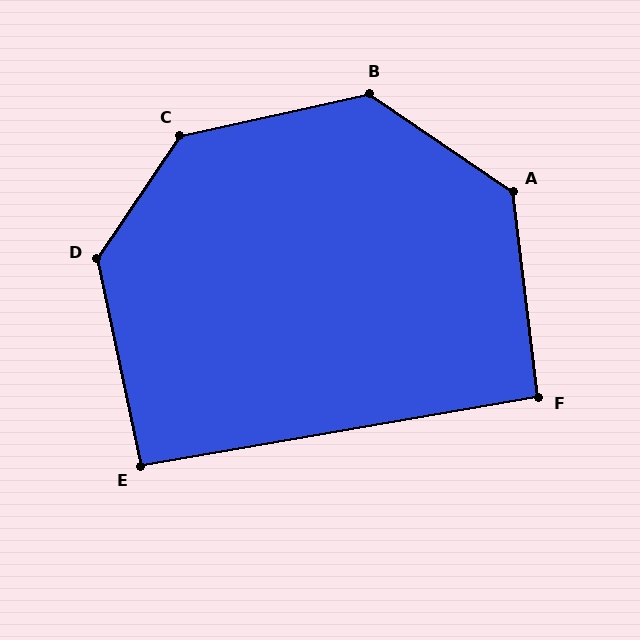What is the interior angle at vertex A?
Approximately 131 degrees (obtuse).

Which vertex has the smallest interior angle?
E, at approximately 92 degrees.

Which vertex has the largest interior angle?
C, at approximately 137 degrees.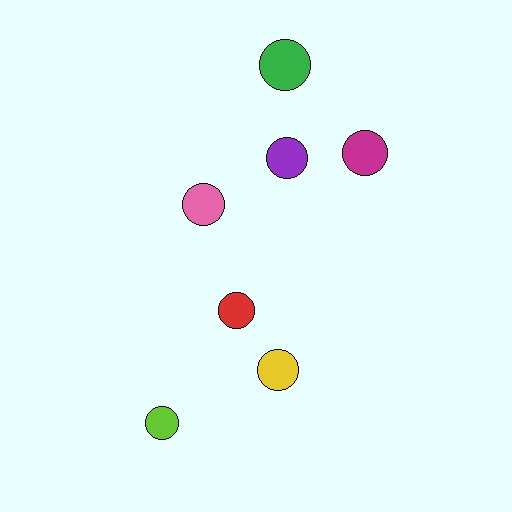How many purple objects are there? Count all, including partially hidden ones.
There is 1 purple object.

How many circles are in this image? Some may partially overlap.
There are 7 circles.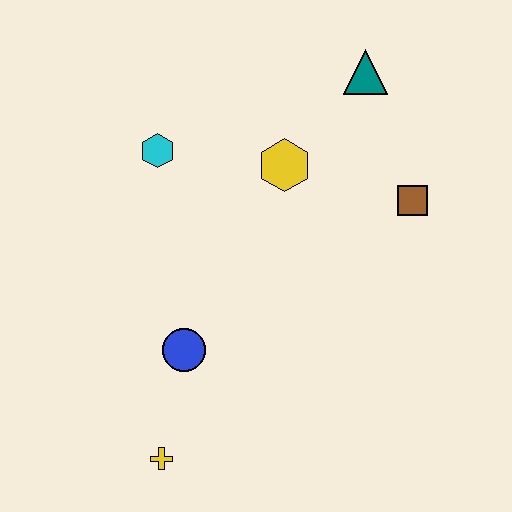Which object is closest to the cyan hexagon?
The yellow hexagon is closest to the cyan hexagon.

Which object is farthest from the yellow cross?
The teal triangle is farthest from the yellow cross.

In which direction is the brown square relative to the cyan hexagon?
The brown square is to the right of the cyan hexagon.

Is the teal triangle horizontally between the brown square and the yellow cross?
Yes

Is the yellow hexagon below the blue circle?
No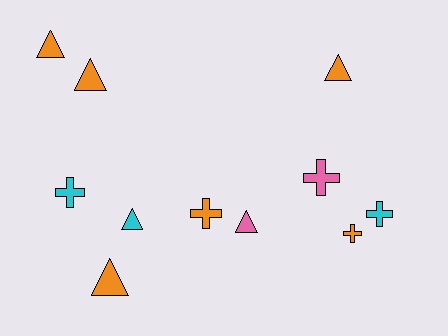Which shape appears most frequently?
Triangle, with 6 objects.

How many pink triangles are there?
There is 1 pink triangle.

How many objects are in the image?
There are 11 objects.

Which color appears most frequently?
Orange, with 6 objects.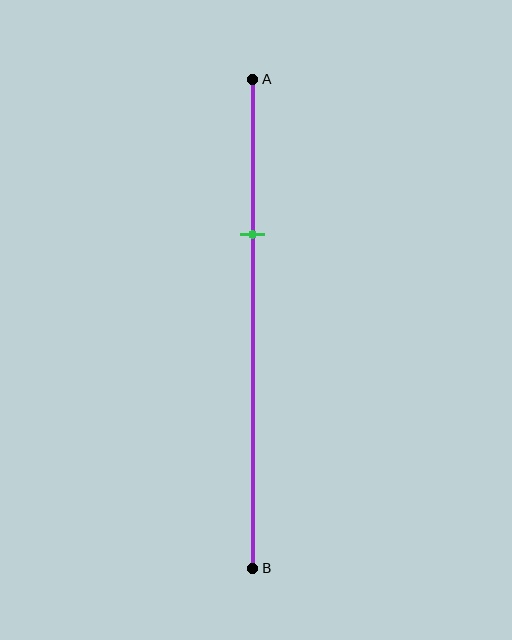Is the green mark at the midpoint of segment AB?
No, the mark is at about 30% from A, not at the 50% midpoint.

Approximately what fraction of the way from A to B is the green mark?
The green mark is approximately 30% of the way from A to B.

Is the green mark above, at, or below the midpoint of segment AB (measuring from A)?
The green mark is above the midpoint of segment AB.